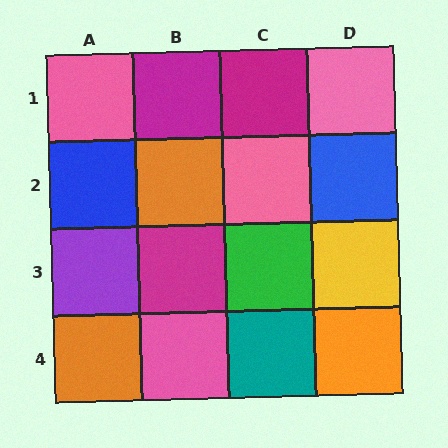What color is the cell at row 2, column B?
Orange.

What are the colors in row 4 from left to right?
Orange, pink, teal, orange.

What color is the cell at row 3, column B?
Magenta.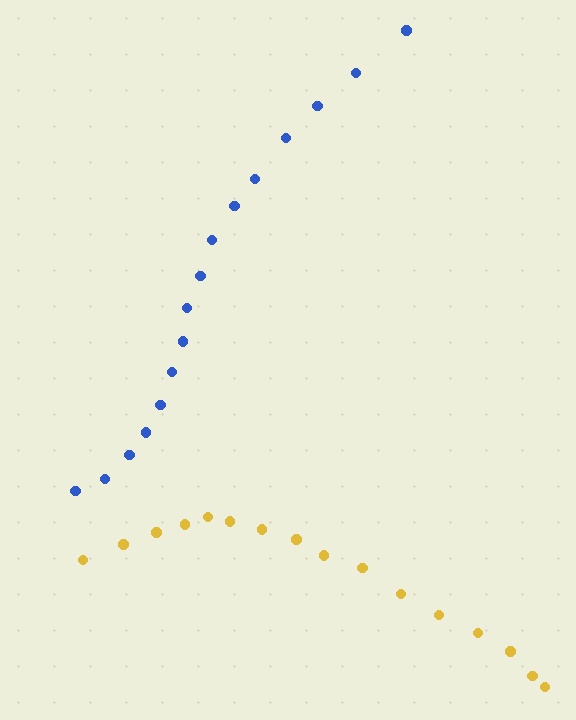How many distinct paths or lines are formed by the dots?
There are 2 distinct paths.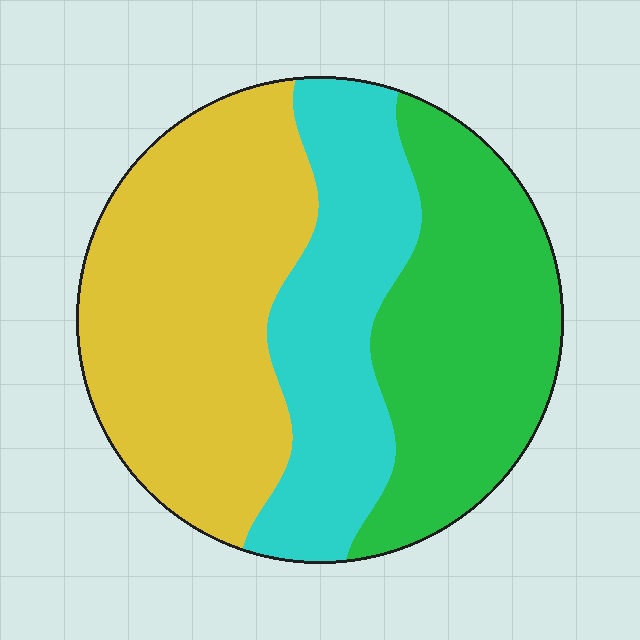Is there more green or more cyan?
Green.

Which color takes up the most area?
Yellow, at roughly 40%.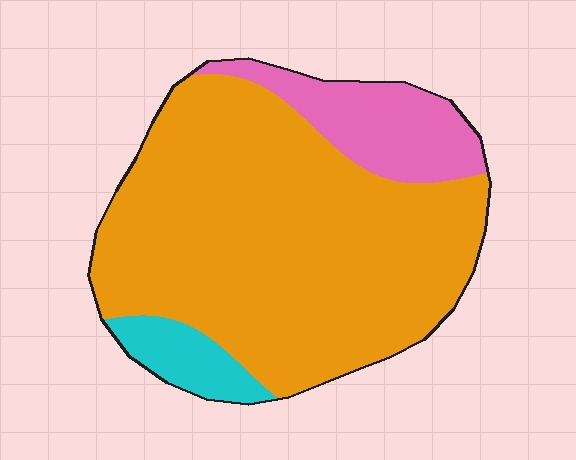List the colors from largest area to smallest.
From largest to smallest: orange, pink, cyan.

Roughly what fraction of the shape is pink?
Pink takes up about one sixth (1/6) of the shape.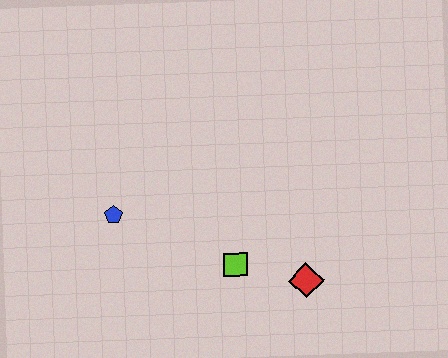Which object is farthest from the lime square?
The blue pentagon is farthest from the lime square.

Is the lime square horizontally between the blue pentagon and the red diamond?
Yes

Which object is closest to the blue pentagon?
The lime square is closest to the blue pentagon.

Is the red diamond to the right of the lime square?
Yes